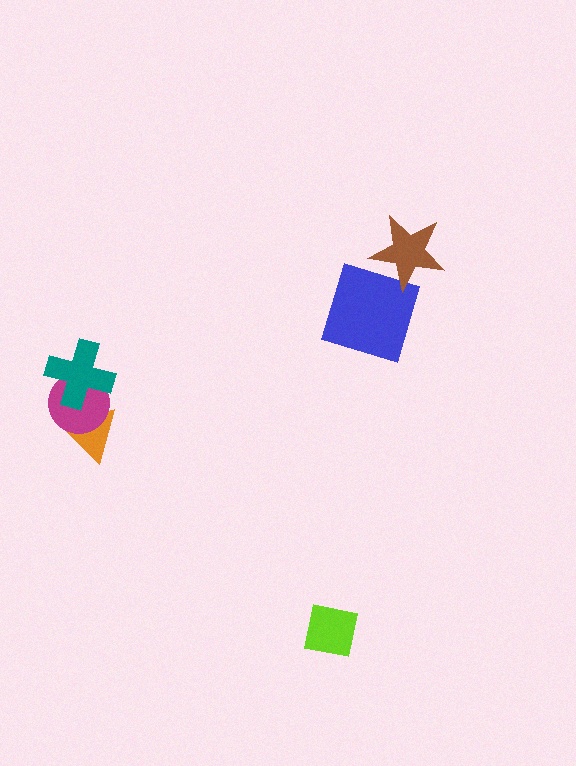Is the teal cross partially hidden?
No, no other shape covers it.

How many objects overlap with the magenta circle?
2 objects overlap with the magenta circle.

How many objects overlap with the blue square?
1 object overlaps with the blue square.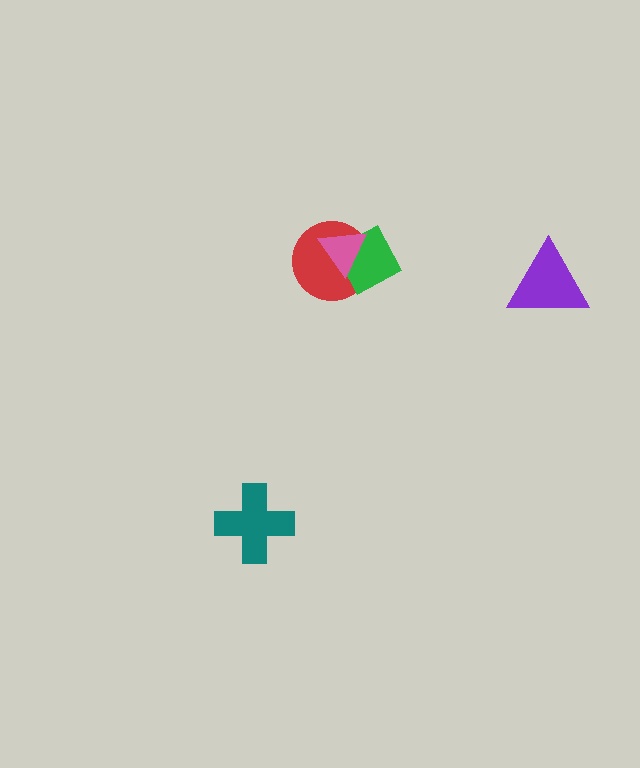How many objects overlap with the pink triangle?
2 objects overlap with the pink triangle.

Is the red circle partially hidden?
Yes, it is partially covered by another shape.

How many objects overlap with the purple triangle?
0 objects overlap with the purple triangle.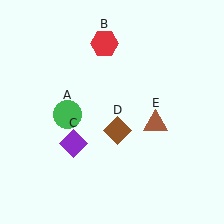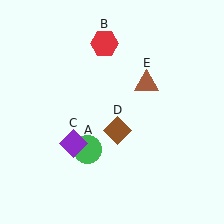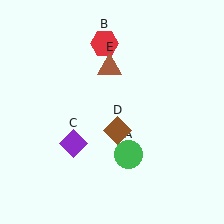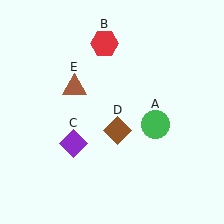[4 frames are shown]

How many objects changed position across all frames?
2 objects changed position: green circle (object A), brown triangle (object E).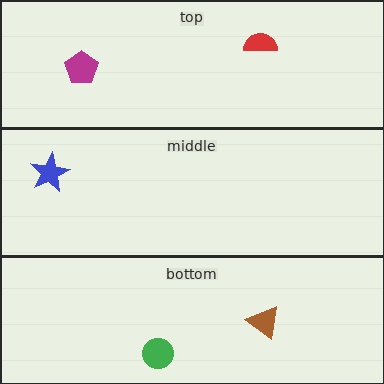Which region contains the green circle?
The bottom region.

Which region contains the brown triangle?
The bottom region.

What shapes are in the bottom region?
The brown triangle, the green circle.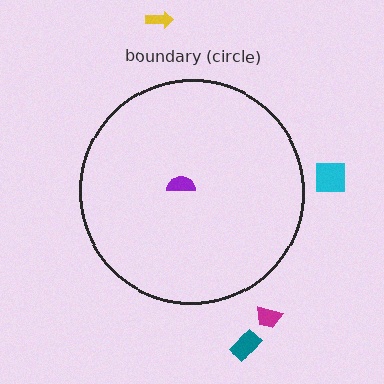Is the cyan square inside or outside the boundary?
Outside.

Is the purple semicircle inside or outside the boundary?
Inside.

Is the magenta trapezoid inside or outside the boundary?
Outside.